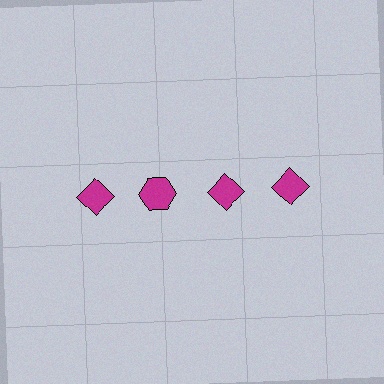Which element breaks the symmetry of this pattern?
The magenta hexagon in the top row, second from left column breaks the symmetry. All other shapes are magenta diamonds.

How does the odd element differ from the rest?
It has a different shape: hexagon instead of diamond.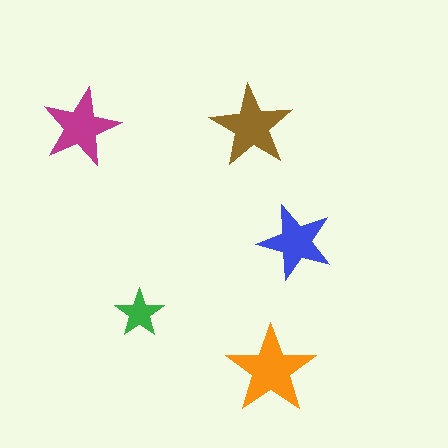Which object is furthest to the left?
The magenta star is leftmost.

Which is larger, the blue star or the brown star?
The brown one.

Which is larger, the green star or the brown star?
The brown one.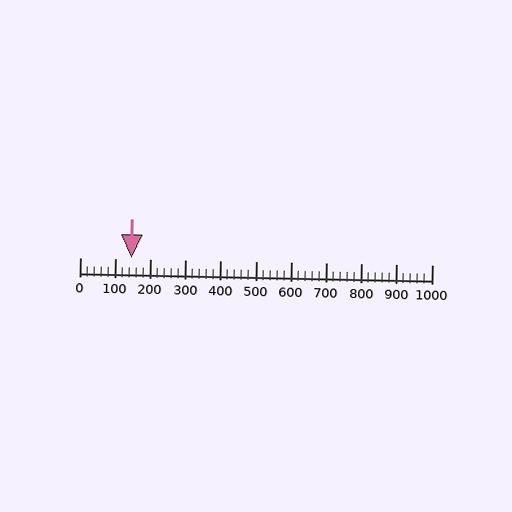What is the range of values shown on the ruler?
The ruler shows values from 0 to 1000.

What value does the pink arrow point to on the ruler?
The pink arrow points to approximately 148.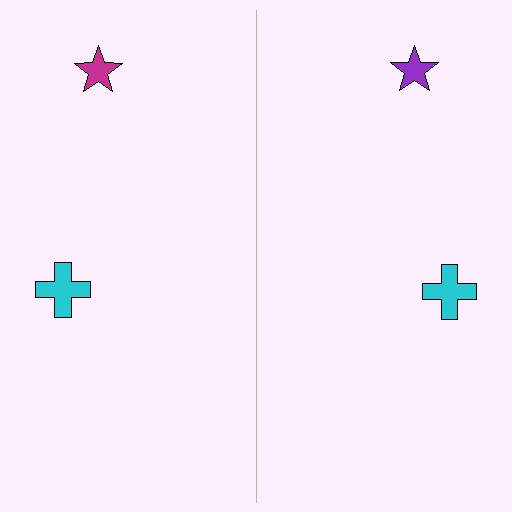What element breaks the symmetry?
The purple star on the right side breaks the symmetry — its mirror counterpart is magenta.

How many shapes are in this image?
There are 4 shapes in this image.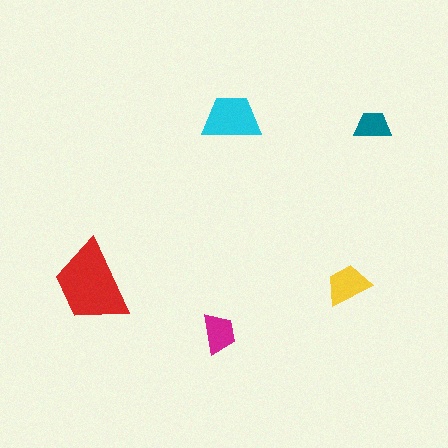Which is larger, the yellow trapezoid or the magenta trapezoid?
The yellow one.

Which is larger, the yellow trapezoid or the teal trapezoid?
The yellow one.